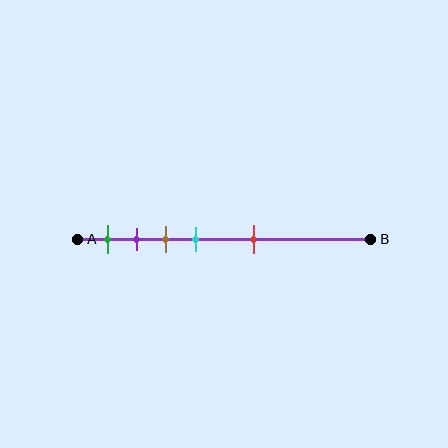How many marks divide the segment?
There are 5 marks dividing the segment.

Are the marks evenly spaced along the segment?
No, the marks are not evenly spaced.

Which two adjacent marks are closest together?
The purple and brown marks are the closest adjacent pair.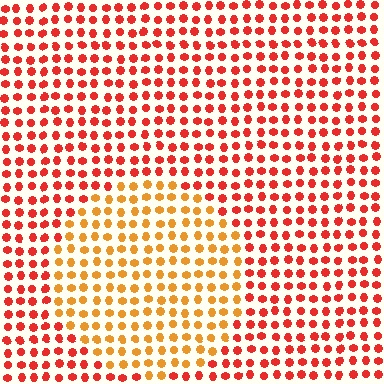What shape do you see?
I see a circle.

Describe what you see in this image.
The image is filled with small red elements in a uniform arrangement. A circle-shaped region is visible where the elements are tinted to a slightly different hue, forming a subtle color boundary.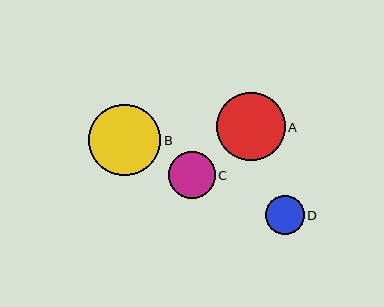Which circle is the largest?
Circle B is the largest with a size of approximately 72 pixels.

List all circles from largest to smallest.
From largest to smallest: B, A, C, D.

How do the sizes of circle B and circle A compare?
Circle B and circle A are approximately the same size.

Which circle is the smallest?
Circle D is the smallest with a size of approximately 39 pixels.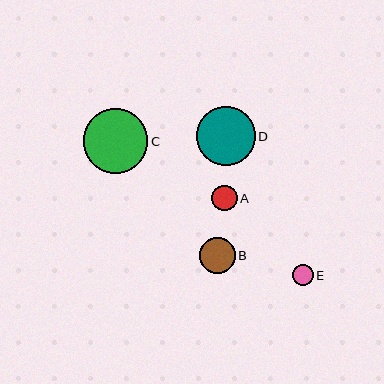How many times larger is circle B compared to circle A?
Circle B is approximately 1.4 times the size of circle A.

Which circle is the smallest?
Circle E is the smallest with a size of approximately 21 pixels.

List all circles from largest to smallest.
From largest to smallest: C, D, B, A, E.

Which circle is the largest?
Circle C is the largest with a size of approximately 65 pixels.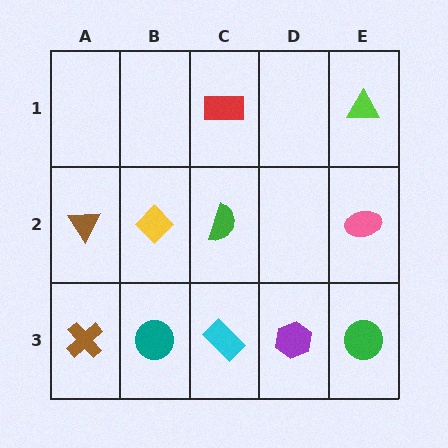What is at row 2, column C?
A green semicircle.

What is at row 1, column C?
A red rectangle.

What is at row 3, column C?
A cyan rectangle.